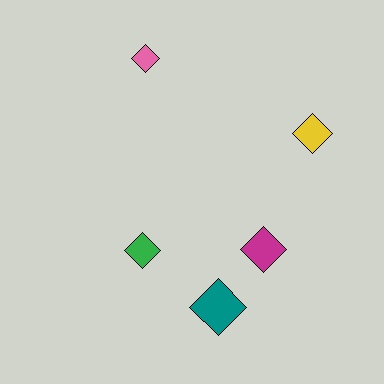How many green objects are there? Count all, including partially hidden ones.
There is 1 green object.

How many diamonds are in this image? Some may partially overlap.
There are 5 diamonds.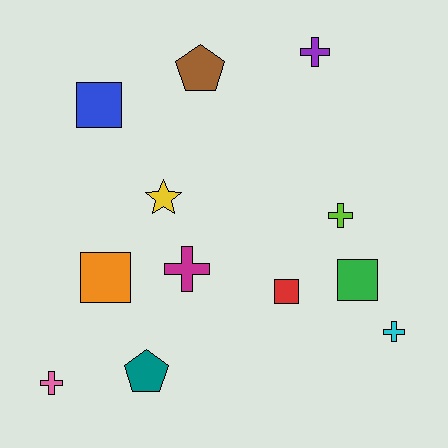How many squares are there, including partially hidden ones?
There are 4 squares.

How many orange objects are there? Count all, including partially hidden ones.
There is 1 orange object.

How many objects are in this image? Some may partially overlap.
There are 12 objects.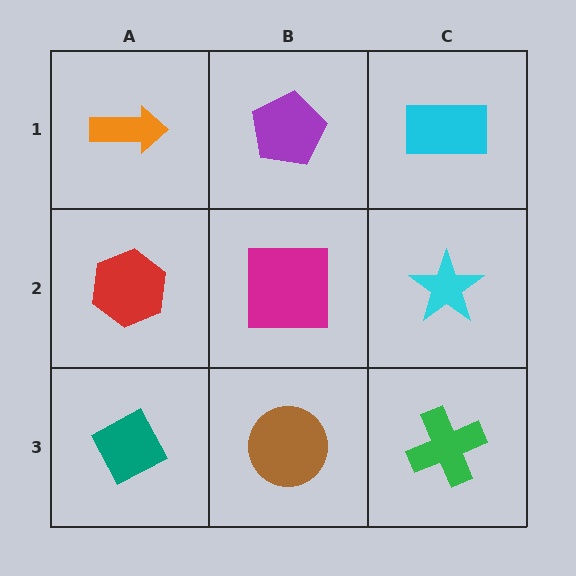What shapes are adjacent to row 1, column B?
A magenta square (row 2, column B), an orange arrow (row 1, column A), a cyan rectangle (row 1, column C).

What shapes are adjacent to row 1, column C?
A cyan star (row 2, column C), a purple pentagon (row 1, column B).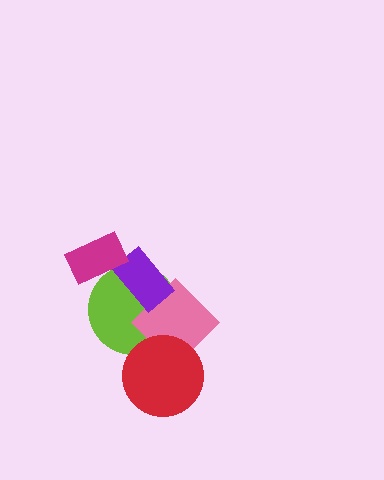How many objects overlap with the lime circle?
4 objects overlap with the lime circle.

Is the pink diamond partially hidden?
Yes, it is partially covered by another shape.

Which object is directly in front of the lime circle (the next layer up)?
The pink diamond is directly in front of the lime circle.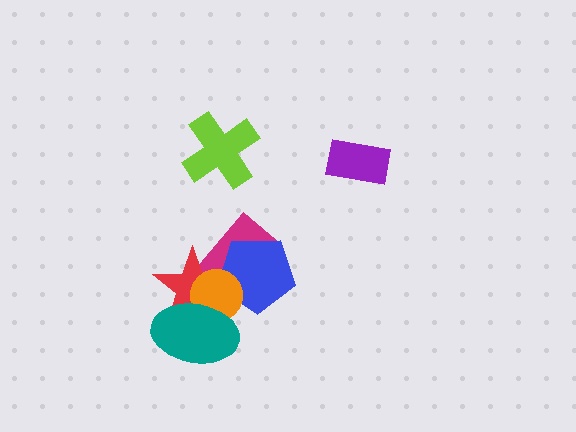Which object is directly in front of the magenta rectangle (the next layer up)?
The red star is directly in front of the magenta rectangle.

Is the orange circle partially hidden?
Yes, it is partially covered by another shape.